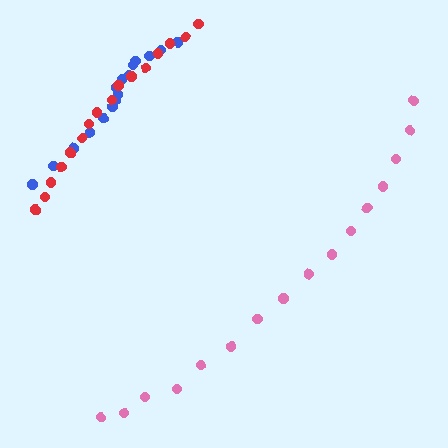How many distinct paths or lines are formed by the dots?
There are 3 distinct paths.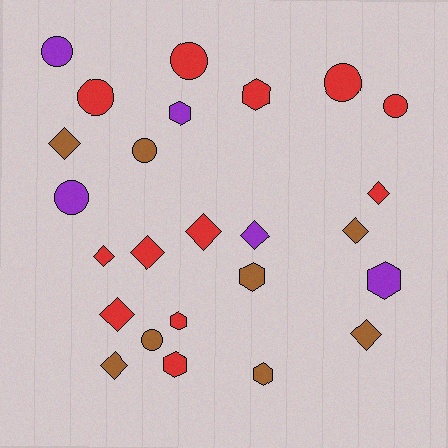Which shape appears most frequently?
Diamond, with 10 objects.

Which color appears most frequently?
Red, with 12 objects.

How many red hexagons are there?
There are 3 red hexagons.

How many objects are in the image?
There are 25 objects.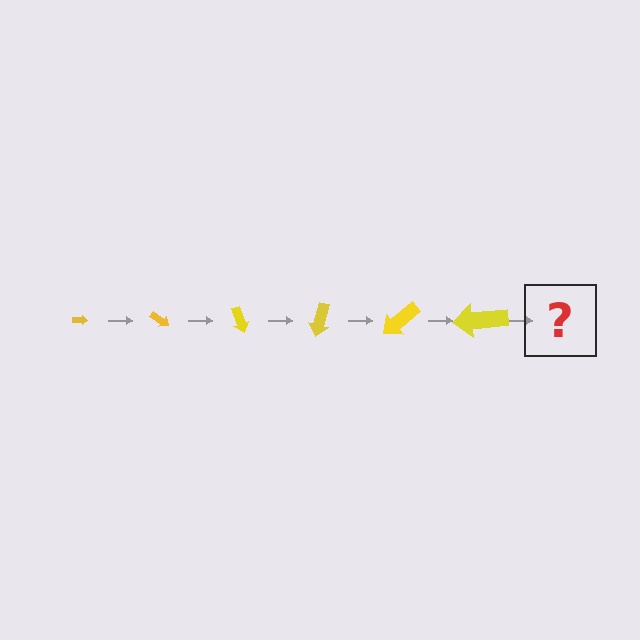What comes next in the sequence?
The next element should be an arrow, larger than the previous one and rotated 210 degrees from the start.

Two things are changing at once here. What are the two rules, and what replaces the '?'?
The two rules are that the arrow grows larger each step and it rotates 35 degrees each step. The '?' should be an arrow, larger than the previous one and rotated 210 degrees from the start.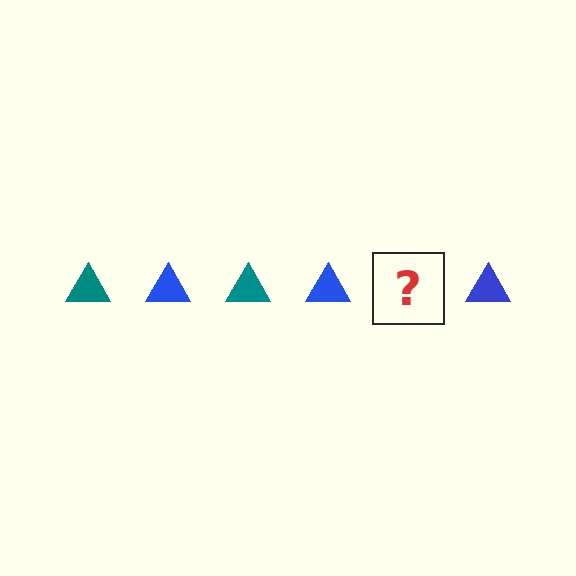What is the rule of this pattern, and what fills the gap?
The rule is that the pattern cycles through teal, blue triangles. The gap should be filled with a teal triangle.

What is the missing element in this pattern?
The missing element is a teal triangle.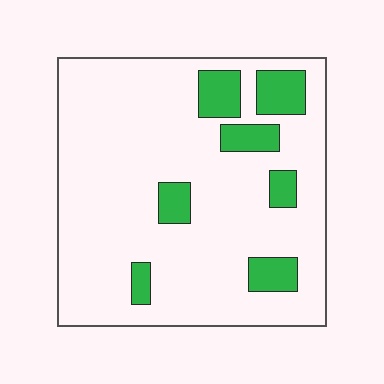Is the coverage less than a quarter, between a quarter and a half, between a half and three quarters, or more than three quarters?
Less than a quarter.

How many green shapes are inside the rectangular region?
7.